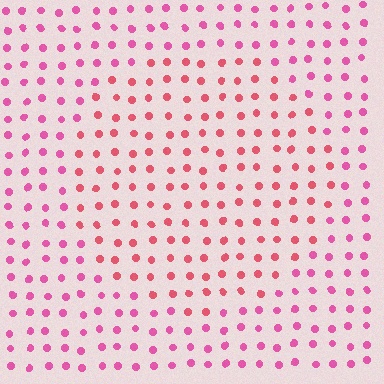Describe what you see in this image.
The image is filled with small pink elements in a uniform arrangement. A circle-shaped region is visible where the elements are tinted to a slightly different hue, forming a subtle color boundary.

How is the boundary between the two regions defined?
The boundary is defined purely by a slight shift in hue (about 26 degrees). Spacing, size, and orientation are identical on both sides.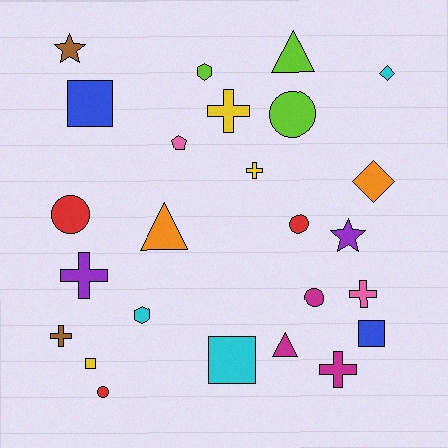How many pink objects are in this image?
There are 2 pink objects.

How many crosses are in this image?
There are 6 crosses.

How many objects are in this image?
There are 25 objects.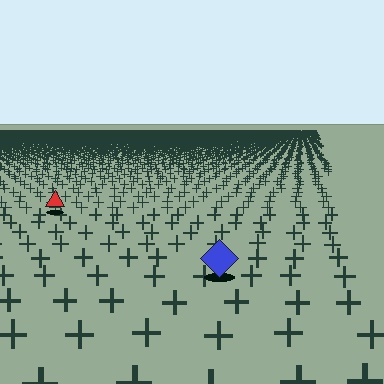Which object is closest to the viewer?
The blue diamond is closest. The texture marks near it are larger and more spread out.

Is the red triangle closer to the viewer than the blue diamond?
No. The blue diamond is closer — you can tell from the texture gradient: the ground texture is coarser near it.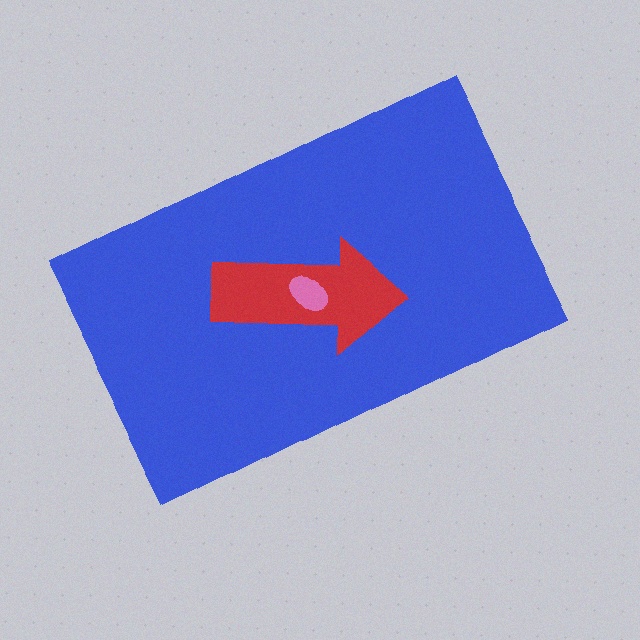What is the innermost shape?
The pink ellipse.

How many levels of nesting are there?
3.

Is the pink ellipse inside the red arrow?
Yes.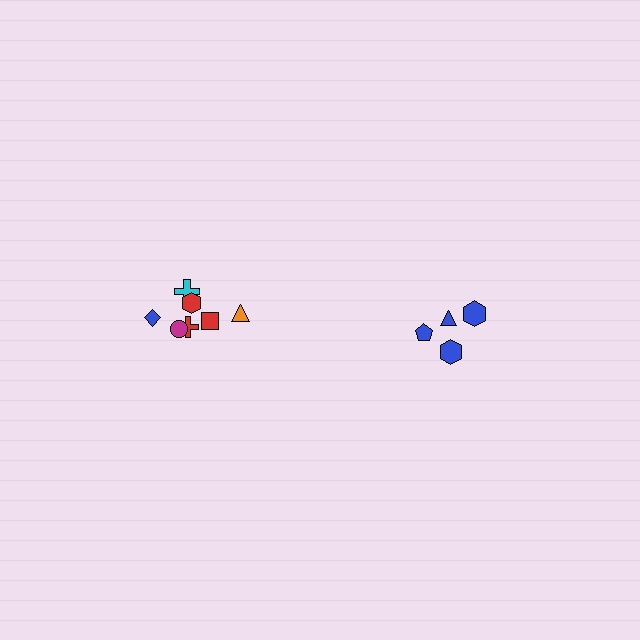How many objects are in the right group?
There are 4 objects.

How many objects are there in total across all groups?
There are 11 objects.